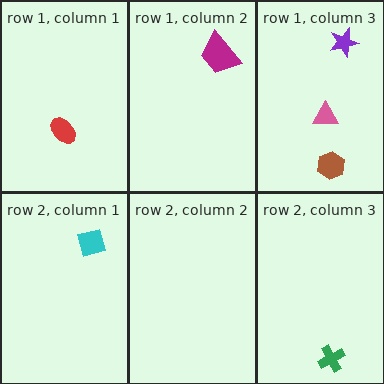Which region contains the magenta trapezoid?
The row 1, column 2 region.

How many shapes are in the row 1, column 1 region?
1.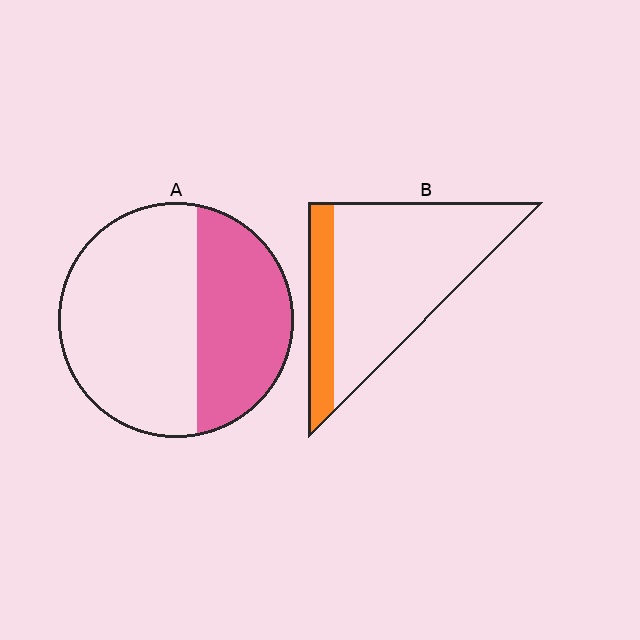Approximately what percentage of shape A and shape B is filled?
A is approximately 40% and B is approximately 20%.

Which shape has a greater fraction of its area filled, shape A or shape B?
Shape A.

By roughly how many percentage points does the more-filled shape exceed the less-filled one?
By roughly 20 percentage points (A over B).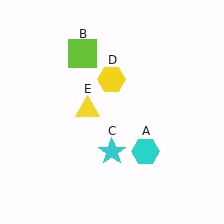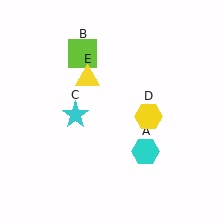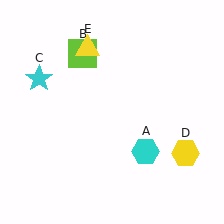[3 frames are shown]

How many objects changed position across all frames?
3 objects changed position: cyan star (object C), yellow hexagon (object D), yellow triangle (object E).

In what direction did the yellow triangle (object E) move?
The yellow triangle (object E) moved up.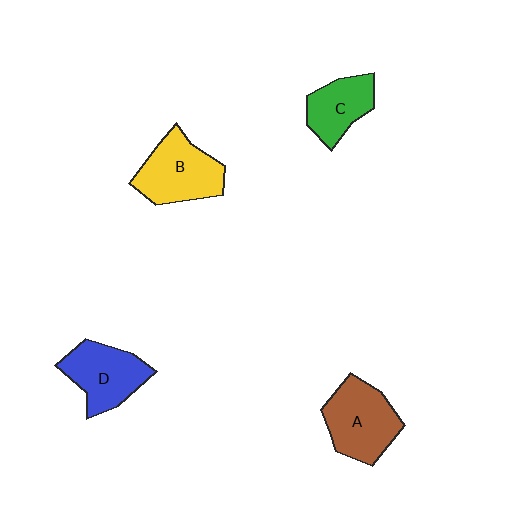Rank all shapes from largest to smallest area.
From largest to smallest: A (brown), B (yellow), D (blue), C (green).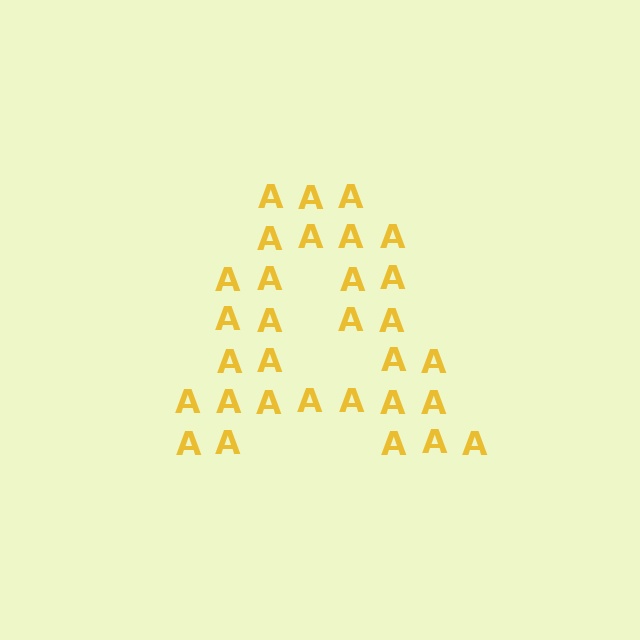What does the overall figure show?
The overall figure shows the letter A.